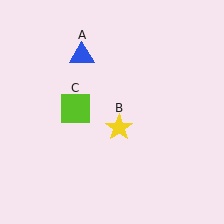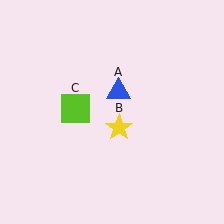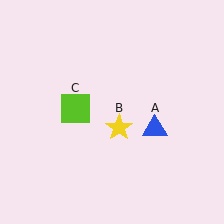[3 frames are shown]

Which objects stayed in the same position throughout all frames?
Yellow star (object B) and lime square (object C) remained stationary.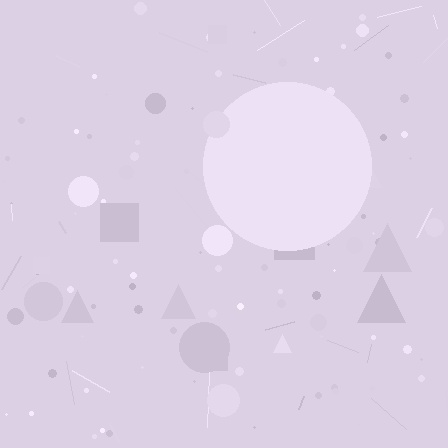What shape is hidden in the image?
A circle is hidden in the image.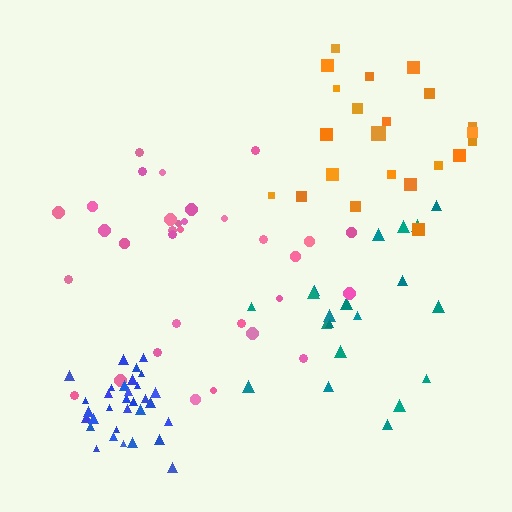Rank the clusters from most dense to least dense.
blue, pink, orange, teal.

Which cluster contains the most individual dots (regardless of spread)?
Pink (32).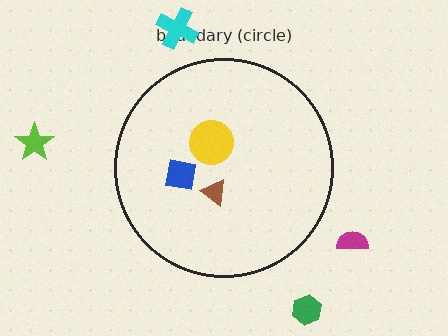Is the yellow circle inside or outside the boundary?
Inside.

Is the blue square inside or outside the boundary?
Inside.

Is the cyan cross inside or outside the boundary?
Outside.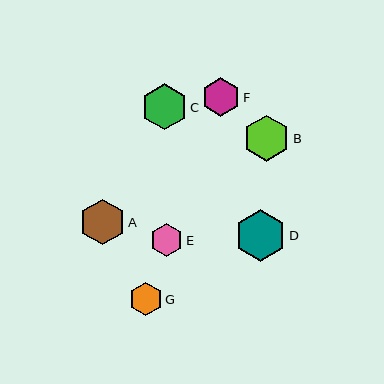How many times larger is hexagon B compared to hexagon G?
Hexagon B is approximately 1.4 times the size of hexagon G.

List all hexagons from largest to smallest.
From largest to smallest: D, B, C, A, F, G, E.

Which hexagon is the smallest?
Hexagon E is the smallest with a size of approximately 33 pixels.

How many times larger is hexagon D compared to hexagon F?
Hexagon D is approximately 1.3 times the size of hexagon F.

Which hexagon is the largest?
Hexagon D is the largest with a size of approximately 51 pixels.